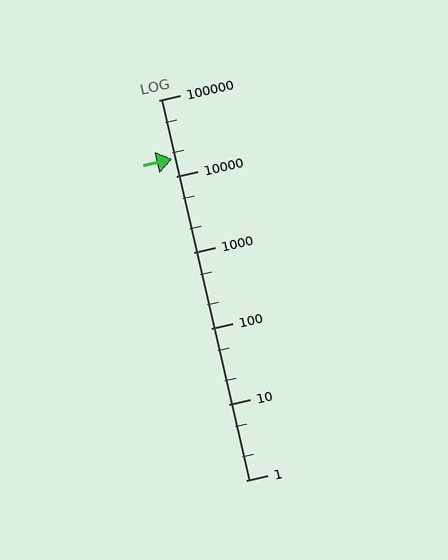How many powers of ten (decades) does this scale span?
The scale spans 5 decades, from 1 to 100000.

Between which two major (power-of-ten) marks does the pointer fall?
The pointer is between 10000 and 100000.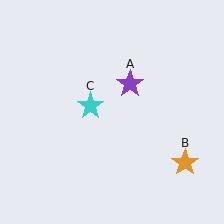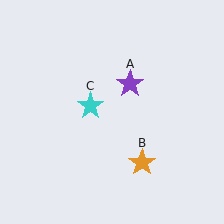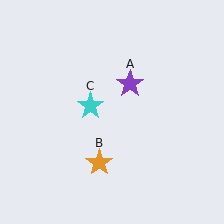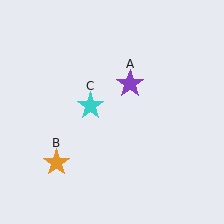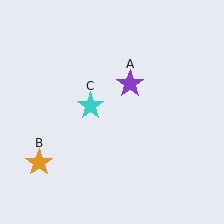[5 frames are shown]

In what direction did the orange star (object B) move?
The orange star (object B) moved left.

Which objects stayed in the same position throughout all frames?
Purple star (object A) and cyan star (object C) remained stationary.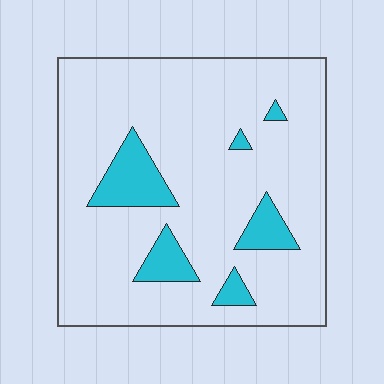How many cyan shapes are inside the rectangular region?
6.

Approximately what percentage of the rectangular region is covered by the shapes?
Approximately 15%.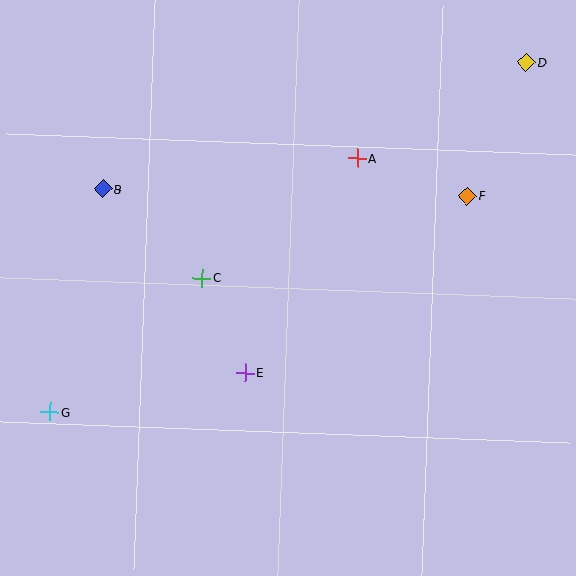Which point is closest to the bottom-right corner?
Point E is closest to the bottom-right corner.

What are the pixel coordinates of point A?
Point A is at (357, 158).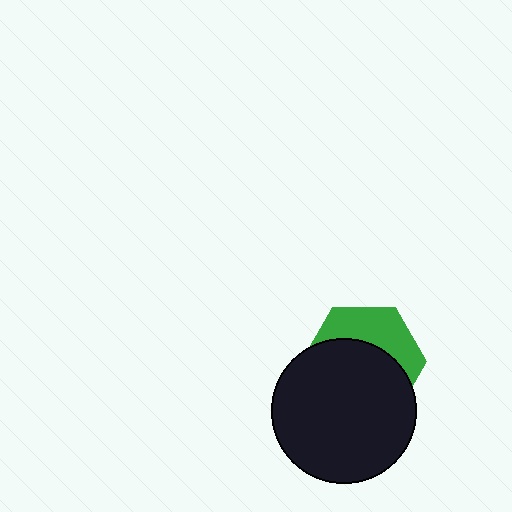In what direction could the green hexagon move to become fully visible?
The green hexagon could move up. That would shift it out from behind the black circle entirely.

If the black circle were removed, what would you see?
You would see the complete green hexagon.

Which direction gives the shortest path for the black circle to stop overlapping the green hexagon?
Moving down gives the shortest separation.